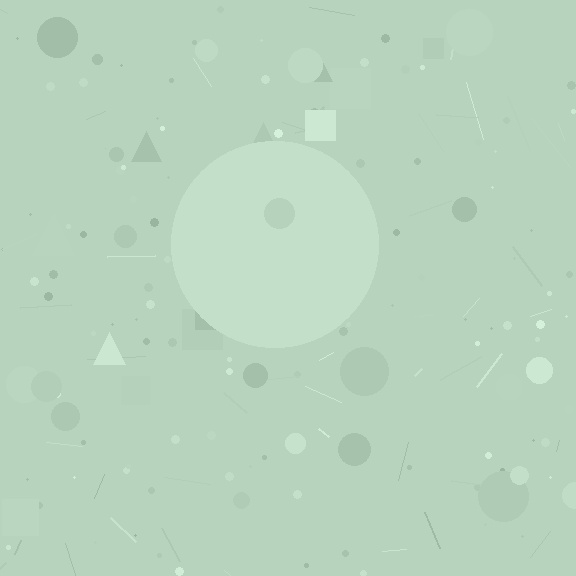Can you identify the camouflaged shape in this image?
The camouflaged shape is a circle.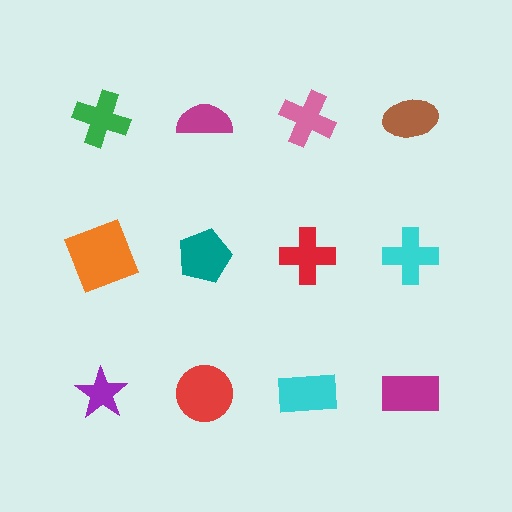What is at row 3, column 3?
A cyan rectangle.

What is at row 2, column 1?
An orange square.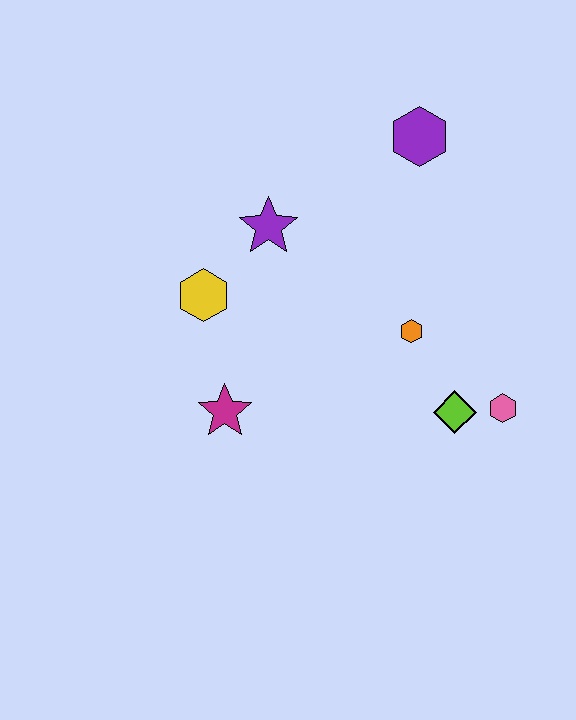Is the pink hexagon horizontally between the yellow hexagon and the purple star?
No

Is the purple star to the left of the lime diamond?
Yes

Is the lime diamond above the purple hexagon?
No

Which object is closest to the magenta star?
The yellow hexagon is closest to the magenta star.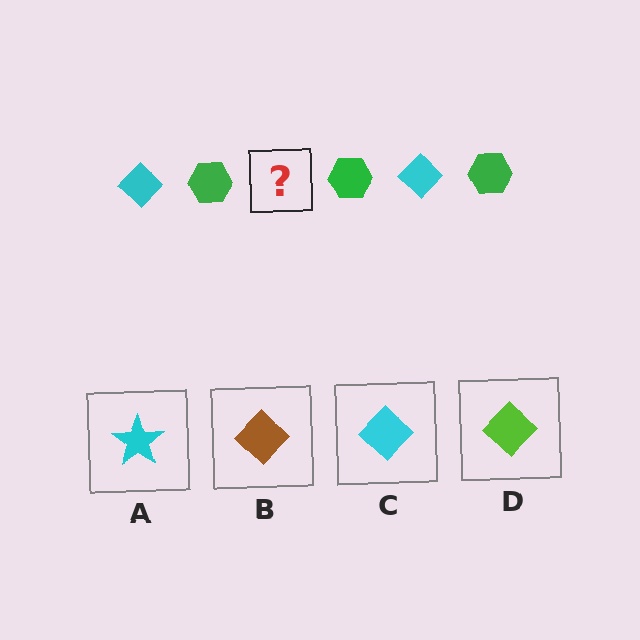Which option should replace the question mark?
Option C.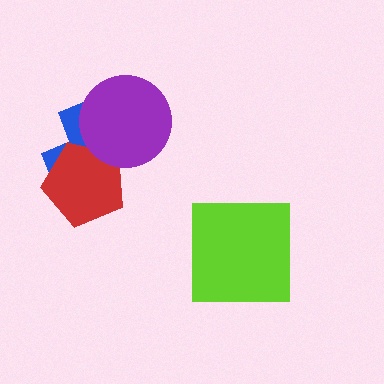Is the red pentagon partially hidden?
Yes, it is partially covered by another shape.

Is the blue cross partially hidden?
Yes, it is partially covered by another shape.